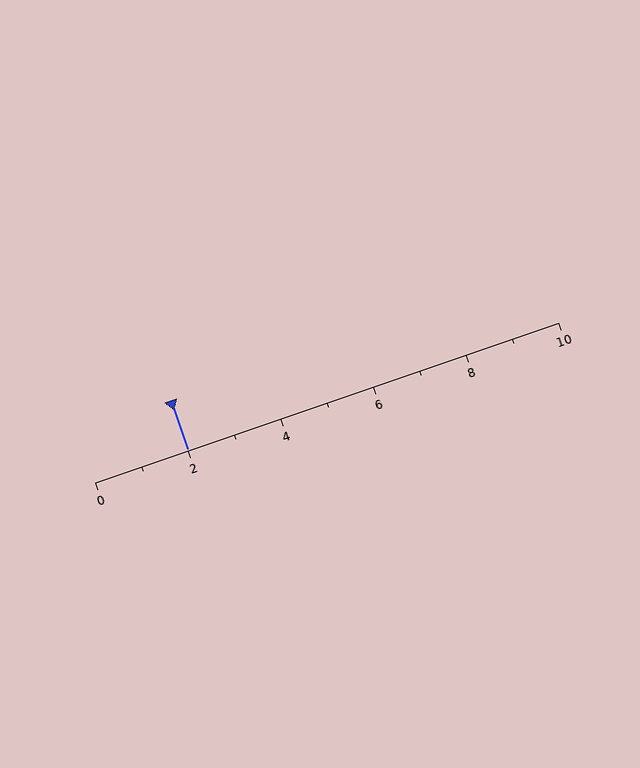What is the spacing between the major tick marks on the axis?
The major ticks are spaced 2 apart.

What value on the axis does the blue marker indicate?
The marker indicates approximately 2.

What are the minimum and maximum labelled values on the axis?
The axis runs from 0 to 10.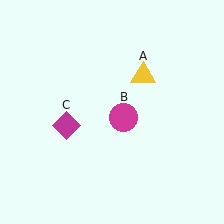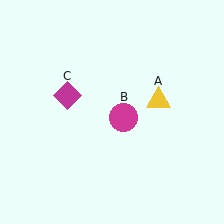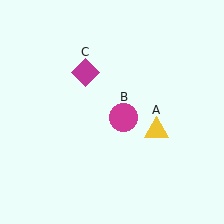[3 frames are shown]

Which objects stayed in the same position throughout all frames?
Magenta circle (object B) remained stationary.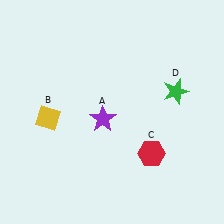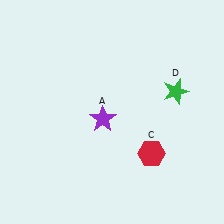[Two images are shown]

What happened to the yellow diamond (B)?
The yellow diamond (B) was removed in Image 2. It was in the bottom-left area of Image 1.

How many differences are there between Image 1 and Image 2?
There is 1 difference between the two images.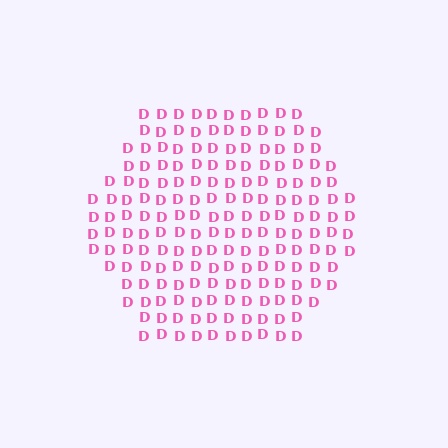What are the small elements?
The small elements are letter D's.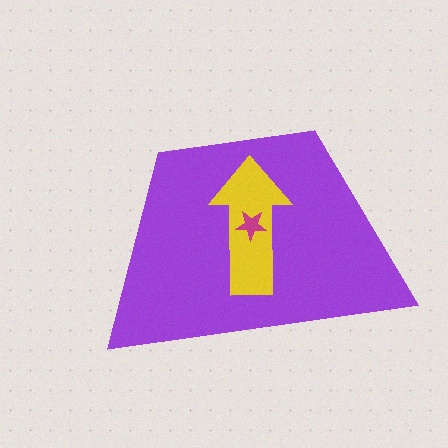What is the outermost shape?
The purple trapezoid.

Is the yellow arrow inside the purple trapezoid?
Yes.